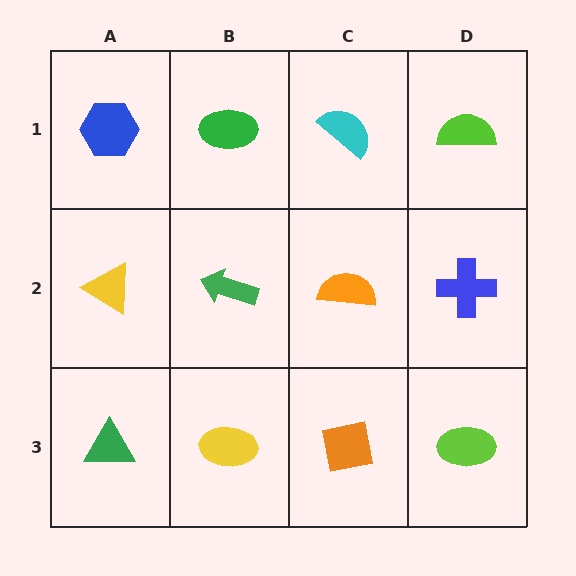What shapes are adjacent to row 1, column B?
A green arrow (row 2, column B), a blue hexagon (row 1, column A), a cyan semicircle (row 1, column C).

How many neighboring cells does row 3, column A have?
2.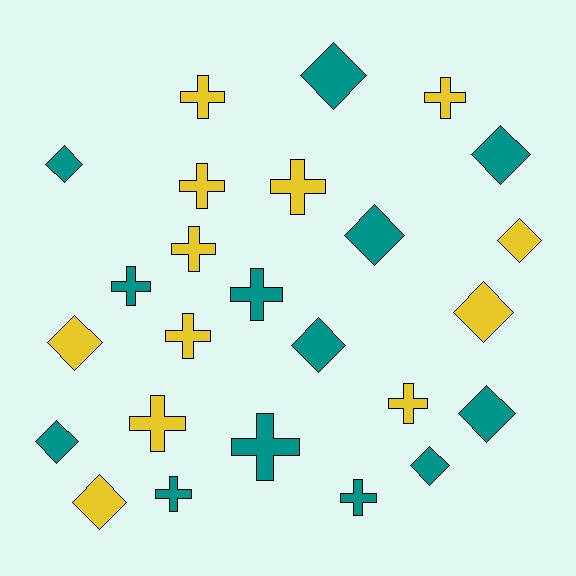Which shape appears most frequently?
Cross, with 13 objects.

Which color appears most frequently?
Teal, with 13 objects.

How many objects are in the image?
There are 25 objects.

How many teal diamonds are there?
There are 8 teal diamonds.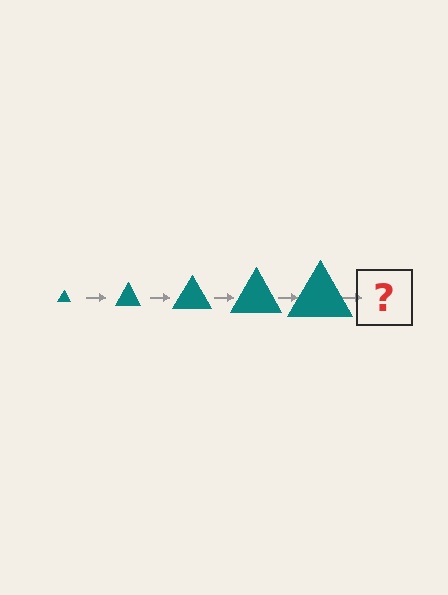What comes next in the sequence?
The next element should be a teal triangle, larger than the previous one.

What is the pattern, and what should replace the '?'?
The pattern is that the triangle gets progressively larger each step. The '?' should be a teal triangle, larger than the previous one.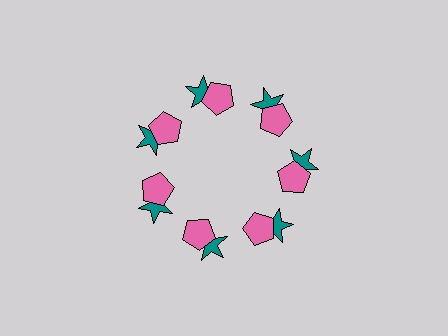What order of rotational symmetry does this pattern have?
This pattern has 7-fold rotational symmetry.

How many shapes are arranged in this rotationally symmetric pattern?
There are 14 shapes, arranged in 7 groups of 2.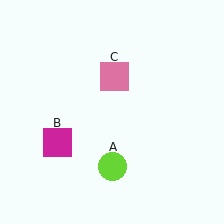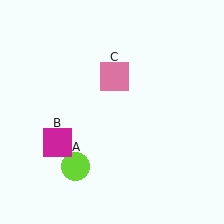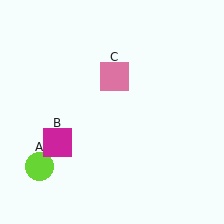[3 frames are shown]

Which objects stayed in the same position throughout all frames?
Magenta square (object B) and pink square (object C) remained stationary.